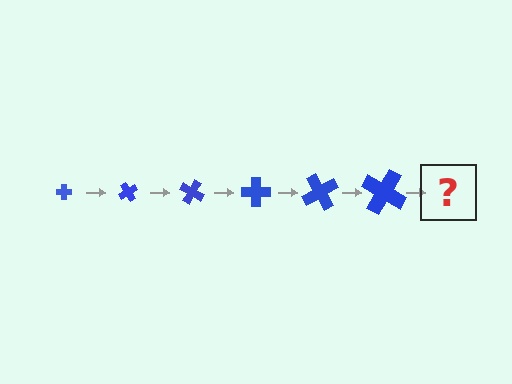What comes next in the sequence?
The next element should be a cross, larger than the previous one and rotated 360 degrees from the start.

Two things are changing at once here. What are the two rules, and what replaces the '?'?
The two rules are that the cross grows larger each step and it rotates 60 degrees each step. The '?' should be a cross, larger than the previous one and rotated 360 degrees from the start.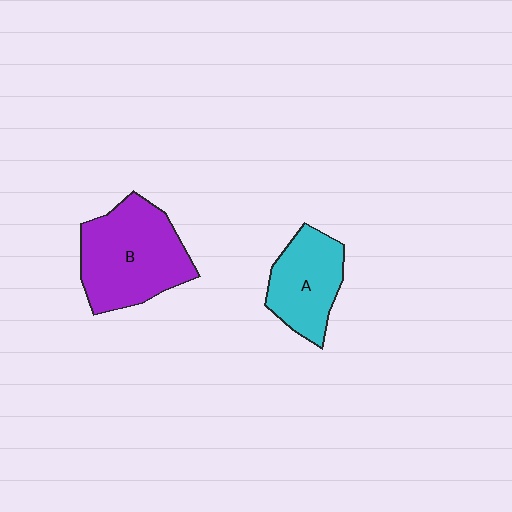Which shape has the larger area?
Shape B (purple).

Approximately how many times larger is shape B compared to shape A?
Approximately 1.5 times.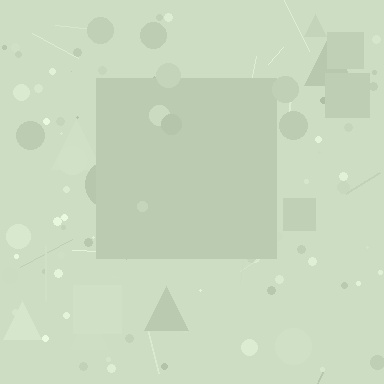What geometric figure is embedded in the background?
A square is embedded in the background.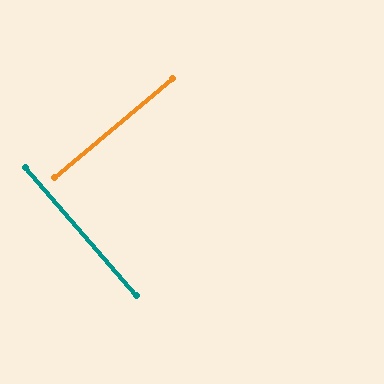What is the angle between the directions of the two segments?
Approximately 89 degrees.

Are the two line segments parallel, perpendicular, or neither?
Perpendicular — they meet at approximately 89°.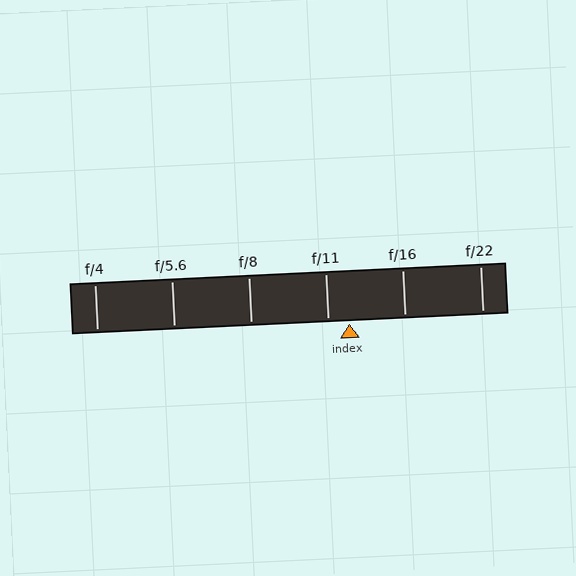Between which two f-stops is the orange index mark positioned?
The index mark is between f/11 and f/16.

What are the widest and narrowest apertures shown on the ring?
The widest aperture shown is f/4 and the narrowest is f/22.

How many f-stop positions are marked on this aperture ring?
There are 6 f-stop positions marked.